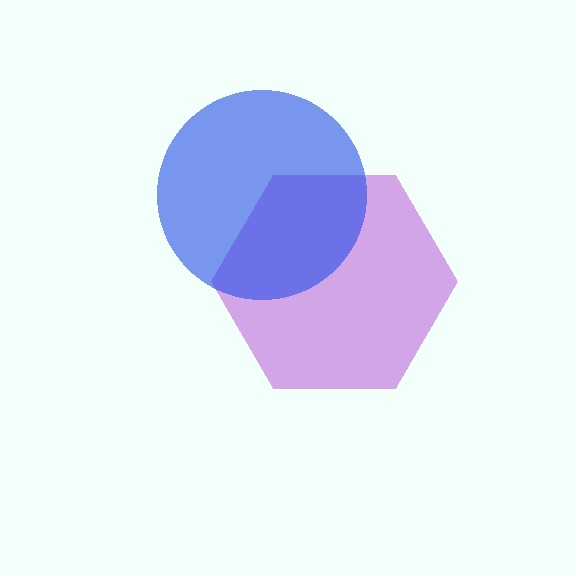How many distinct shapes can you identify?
There are 2 distinct shapes: a purple hexagon, a blue circle.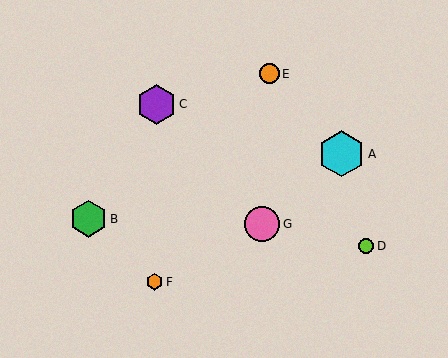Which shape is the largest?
The cyan hexagon (labeled A) is the largest.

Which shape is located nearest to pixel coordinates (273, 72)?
The orange circle (labeled E) at (269, 74) is nearest to that location.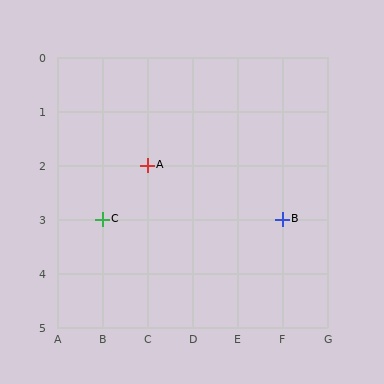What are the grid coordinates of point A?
Point A is at grid coordinates (C, 2).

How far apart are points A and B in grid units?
Points A and B are 3 columns and 1 row apart (about 3.2 grid units diagonally).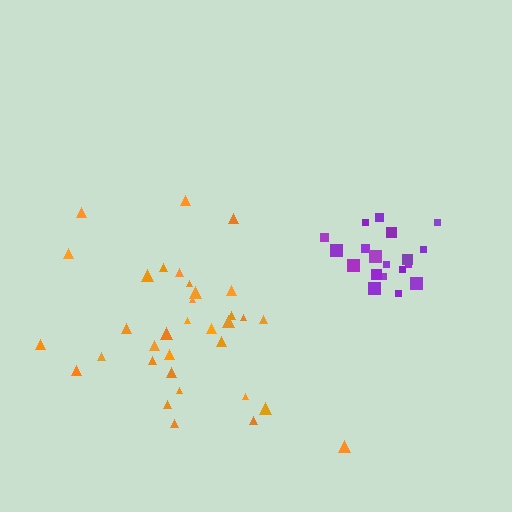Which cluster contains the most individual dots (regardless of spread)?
Orange (34).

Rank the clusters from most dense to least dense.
purple, orange.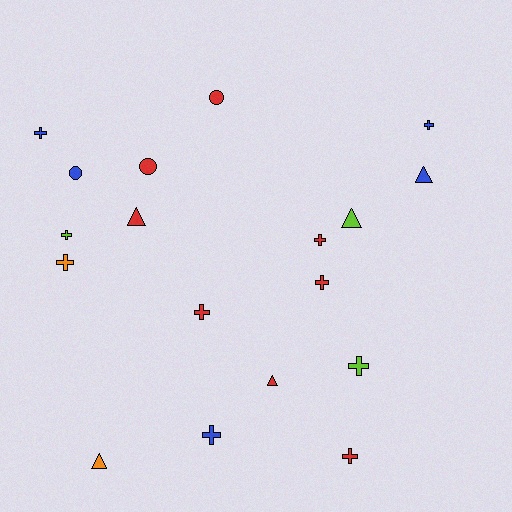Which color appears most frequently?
Red, with 8 objects.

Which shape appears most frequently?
Cross, with 10 objects.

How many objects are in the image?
There are 18 objects.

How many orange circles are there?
There are no orange circles.